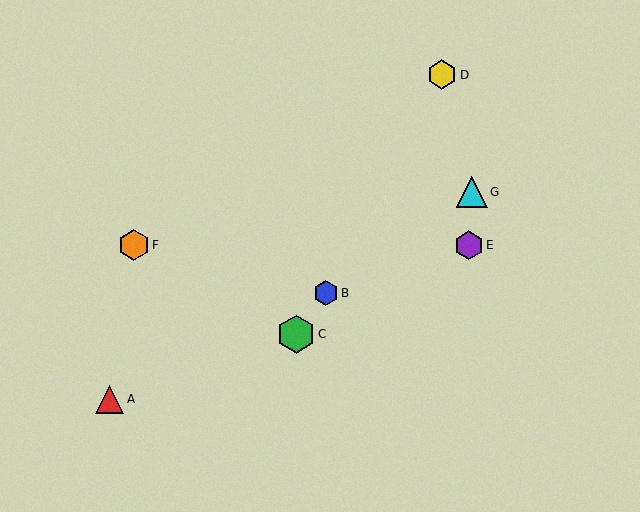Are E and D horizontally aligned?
No, E is at y≈245 and D is at y≈75.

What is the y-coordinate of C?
Object C is at y≈334.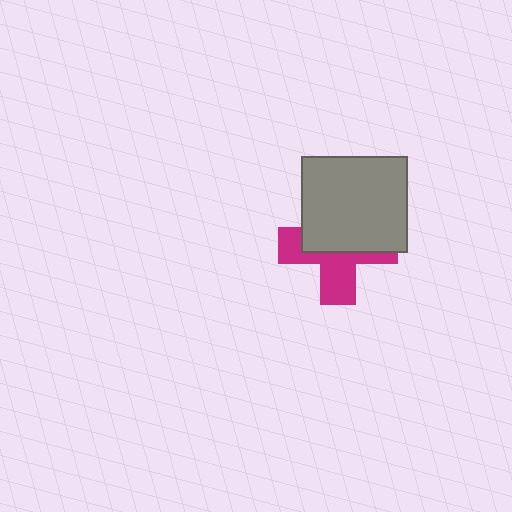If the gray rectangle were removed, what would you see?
You would see the complete magenta cross.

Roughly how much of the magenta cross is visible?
About half of it is visible (roughly 45%).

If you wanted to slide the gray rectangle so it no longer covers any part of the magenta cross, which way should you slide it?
Slide it up — that is the most direct way to separate the two shapes.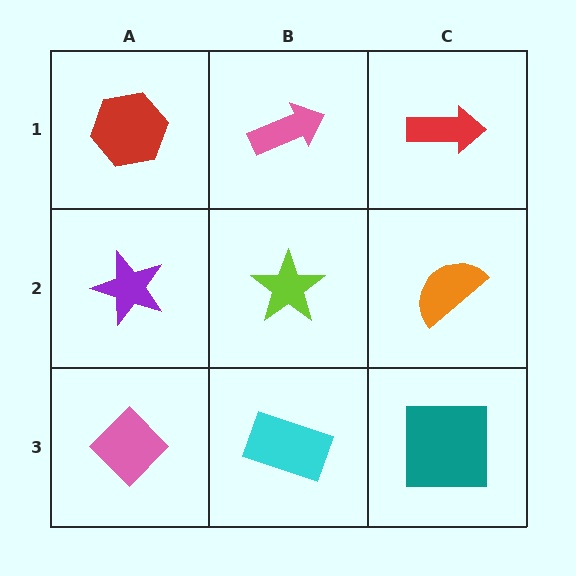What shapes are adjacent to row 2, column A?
A red hexagon (row 1, column A), a pink diamond (row 3, column A), a lime star (row 2, column B).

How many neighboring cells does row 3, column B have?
3.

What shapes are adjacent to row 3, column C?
An orange semicircle (row 2, column C), a cyan rectangle (row 3, column B).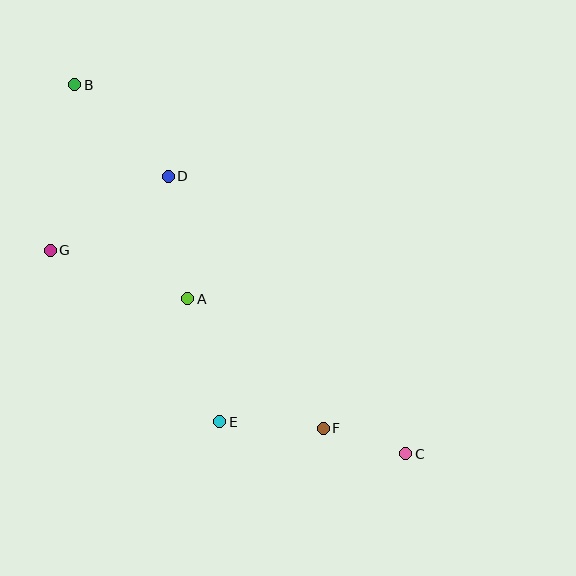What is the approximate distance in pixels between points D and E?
The distance between D and E is approximately 251 pixels.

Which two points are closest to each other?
Points C and F are closest to each other.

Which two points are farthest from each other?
Points B and C are farthest from each other.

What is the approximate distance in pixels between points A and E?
The distance between A and E is approximately 127 pixels.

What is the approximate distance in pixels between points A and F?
The distance between A and F is approximately 188 pixels.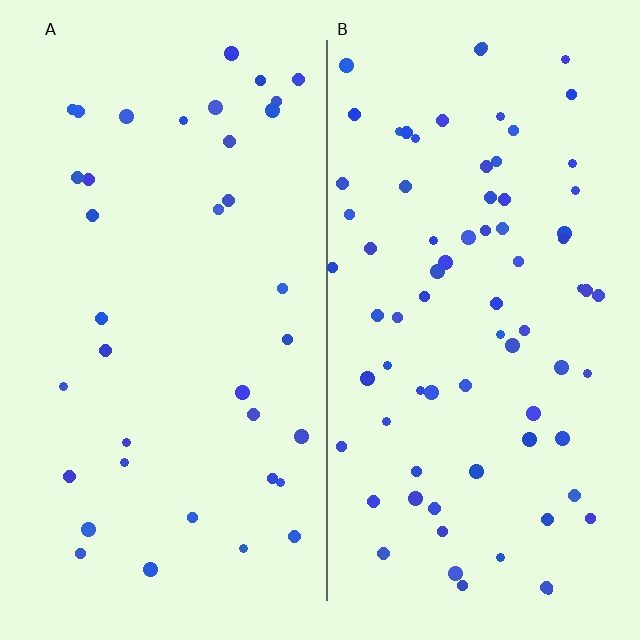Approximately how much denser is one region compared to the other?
Approximately 2.1× — region B over region A.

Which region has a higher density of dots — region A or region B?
B (the right).